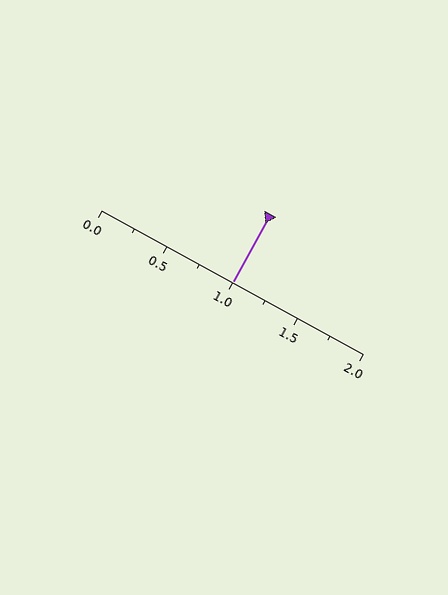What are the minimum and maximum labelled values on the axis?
The axis runs from 0.0 to 2.0.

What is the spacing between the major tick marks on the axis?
The major ticks are spaced 0.5 apart.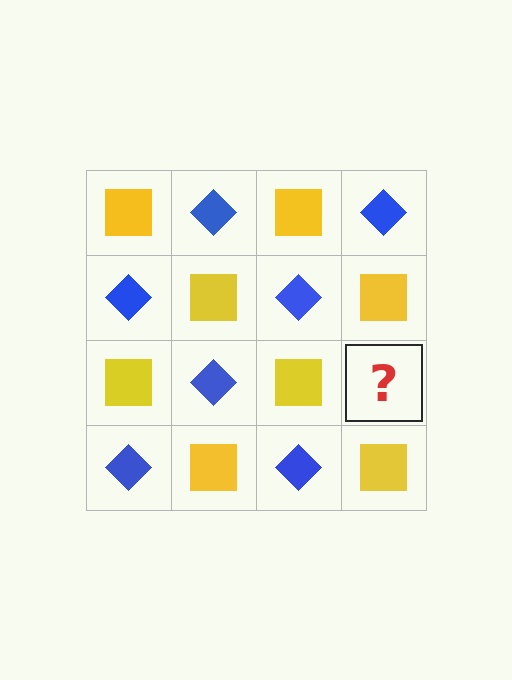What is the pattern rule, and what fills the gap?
The rule is that it alternates yellow square and blue diamond in a checkerboard pattern. The gap should be filled with a blue diamond.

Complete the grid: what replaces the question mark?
The question mark should be replaced with a blue diamond.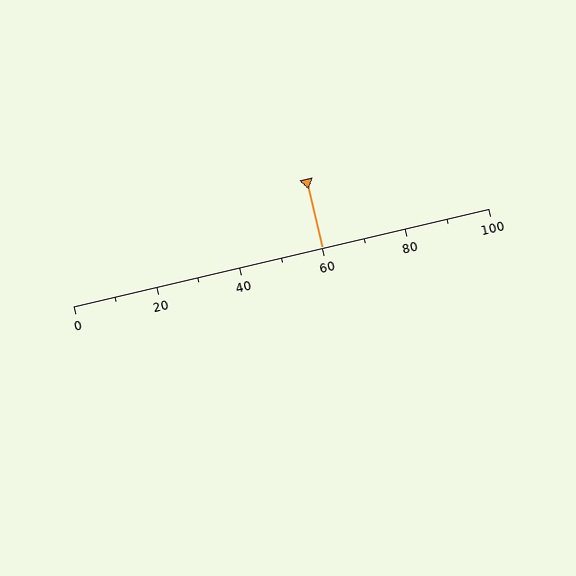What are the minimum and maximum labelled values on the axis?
The axis runs from 0 to 100.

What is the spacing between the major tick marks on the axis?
The major ticks are spaced 20 apart.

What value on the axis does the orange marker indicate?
The marker indicates approximately 60.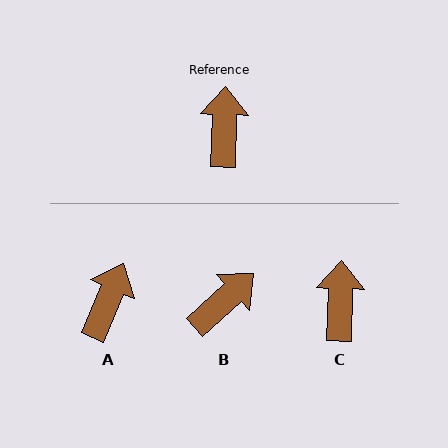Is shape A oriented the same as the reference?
No, it is off by about 22 degrees.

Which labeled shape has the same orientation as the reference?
C.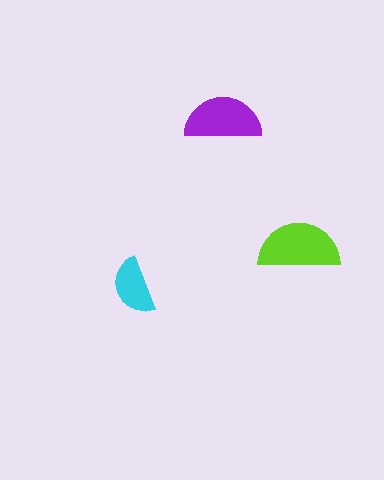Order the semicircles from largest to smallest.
the lime one, the purple one, the cyan one.